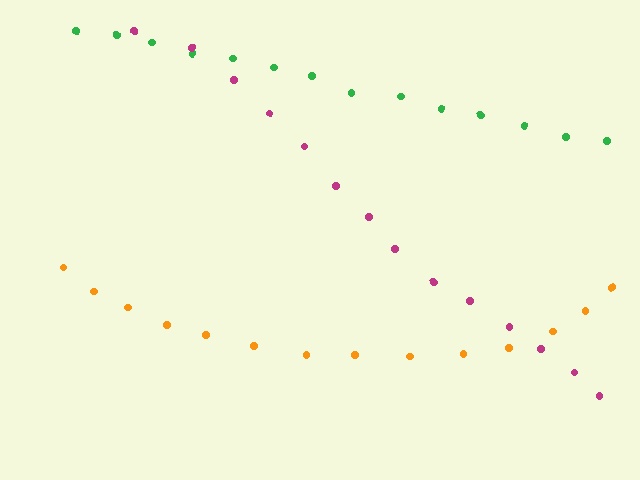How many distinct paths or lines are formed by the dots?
There are 3 distinct paths.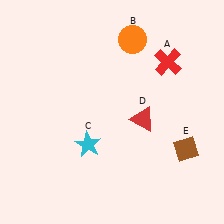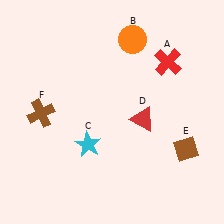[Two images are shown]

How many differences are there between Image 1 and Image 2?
There is 1 difference between the two images.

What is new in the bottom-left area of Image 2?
A brown cross (F) was added in the bottom-left area of Image 2.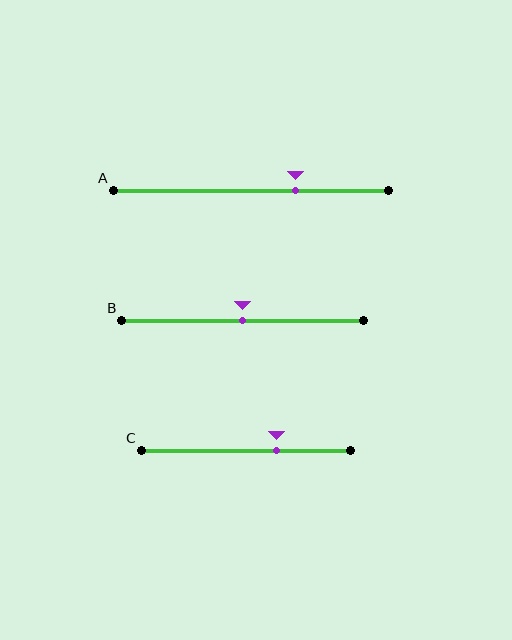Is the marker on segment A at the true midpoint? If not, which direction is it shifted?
No, the marker on segment A is shifted to the right by about 16% of the segment length.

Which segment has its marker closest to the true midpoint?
Segment B has its marker closest to the true midpoint.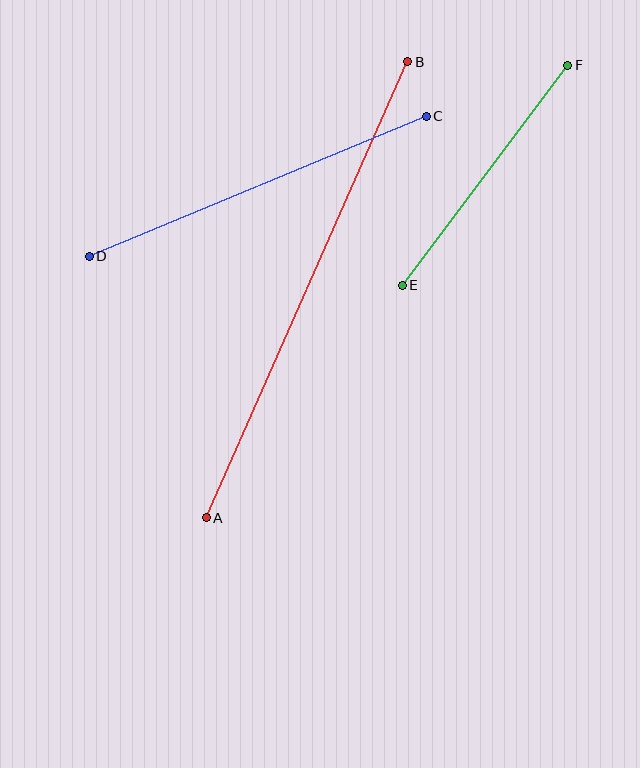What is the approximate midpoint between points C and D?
The midpoint is at approximately (258, 186) pixels.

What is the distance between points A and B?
The distance is approximately 498 pixels.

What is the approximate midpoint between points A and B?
The midpoint is at approximately (307, 290) pixels.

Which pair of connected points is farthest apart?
Points A and B are farthest apart.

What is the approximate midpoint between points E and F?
The midpoint is at approximately (485, 175) pixels.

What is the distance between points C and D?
The distance is approximately 365 pixels.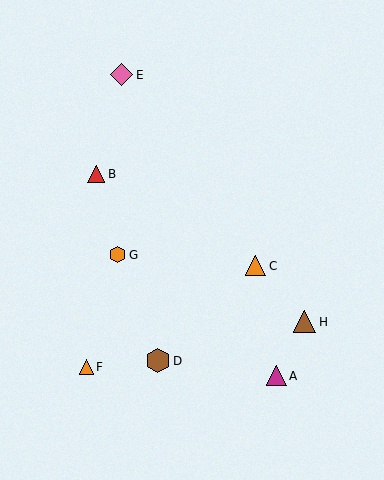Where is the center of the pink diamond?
The center of the pink diamond is at (122, 75).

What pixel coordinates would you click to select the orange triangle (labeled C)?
Click at (256, 266) to select the orange triangle C.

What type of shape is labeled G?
Shape G is an orange hexagon.